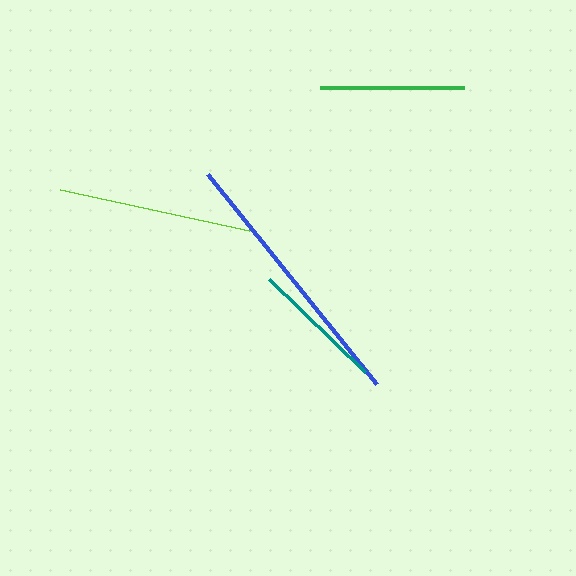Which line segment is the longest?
The blue line is the longest at approximately 269 pixels.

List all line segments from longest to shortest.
From longest to shortest: blue, lime, green, teal.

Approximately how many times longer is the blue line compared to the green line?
The blue line is approximately 1.9 times the length of the green line.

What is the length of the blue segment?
The blue segment is approximately 269 pixels long.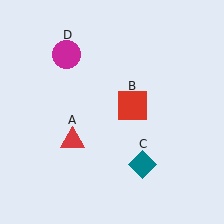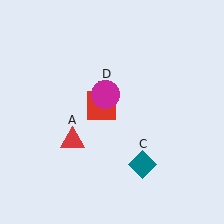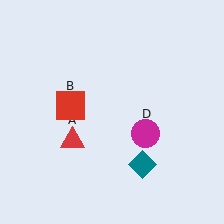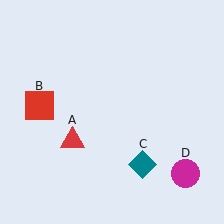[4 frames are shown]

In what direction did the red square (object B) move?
The red square (object B) moved left.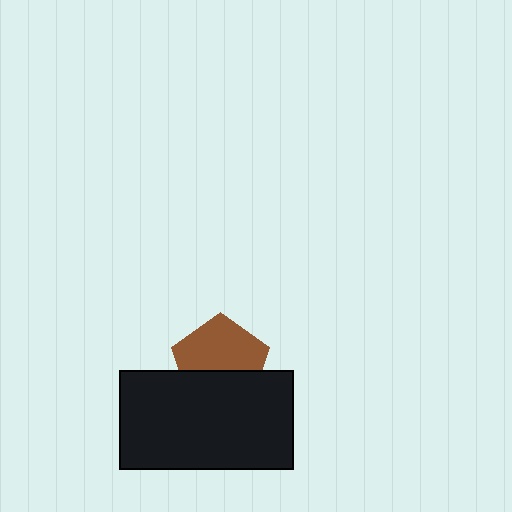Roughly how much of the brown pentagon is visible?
About half of it is visible (roughly 59%).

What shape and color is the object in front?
The object in front is a black rectangle.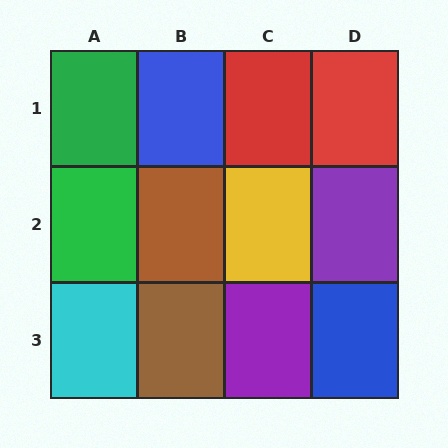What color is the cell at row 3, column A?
Cyan.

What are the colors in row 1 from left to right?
Green, blue, red, red.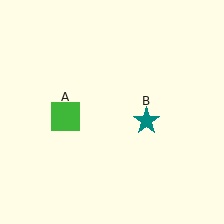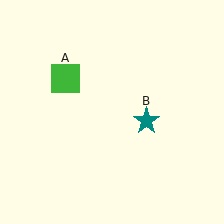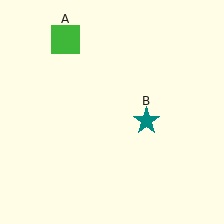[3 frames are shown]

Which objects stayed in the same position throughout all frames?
Teal star (object B) remained stationary.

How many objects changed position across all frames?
1 object changed position: green square (object A).